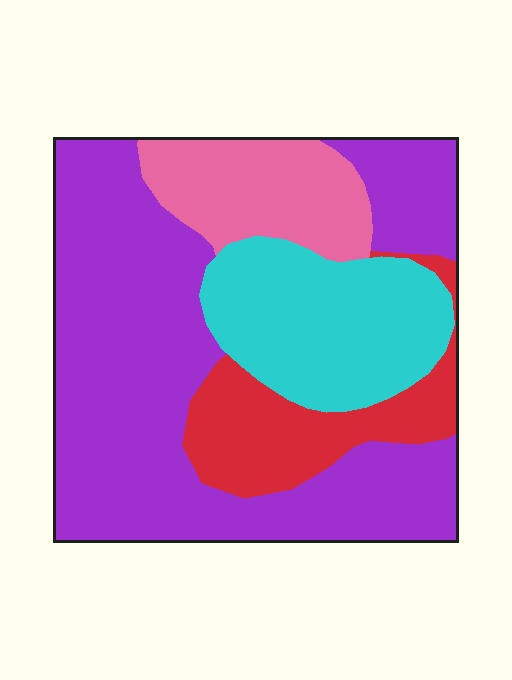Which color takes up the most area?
Purple, at roughly 55%.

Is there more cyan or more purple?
Purple.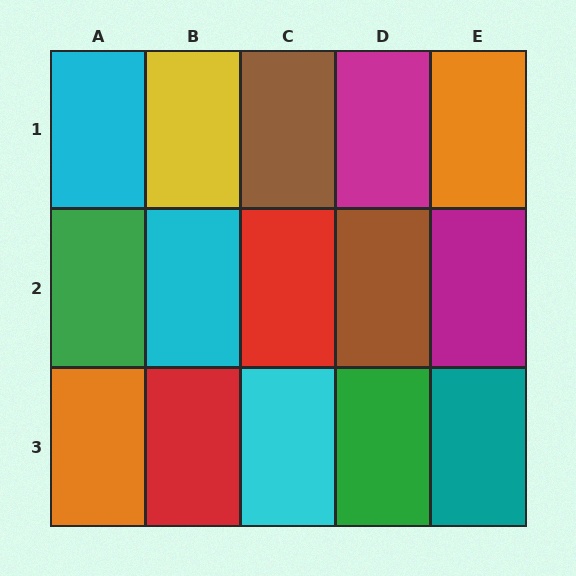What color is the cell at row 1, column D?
Magenta.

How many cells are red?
2 cells are red.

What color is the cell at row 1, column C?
Brown.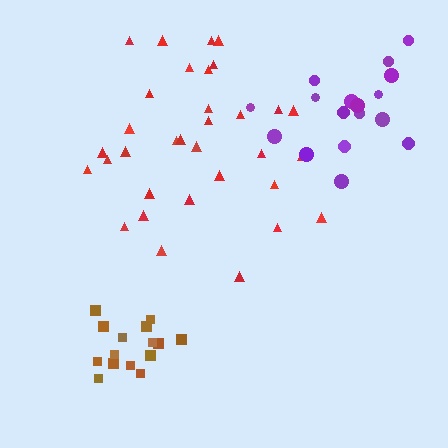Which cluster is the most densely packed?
Brown.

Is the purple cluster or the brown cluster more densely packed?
Brown.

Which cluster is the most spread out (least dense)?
Purple.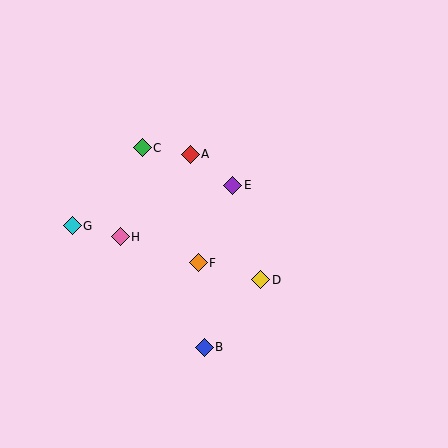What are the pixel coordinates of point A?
Point A is at (190, 154).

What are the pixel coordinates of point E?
Point E is at (233, 185).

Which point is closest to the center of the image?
Point E at (233, 185) is closest to the center.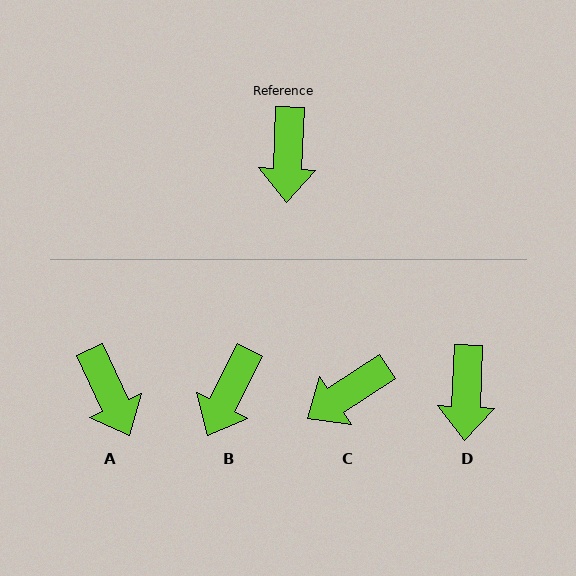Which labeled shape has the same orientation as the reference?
D.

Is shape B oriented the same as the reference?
No, it is off by about 25 degrees.